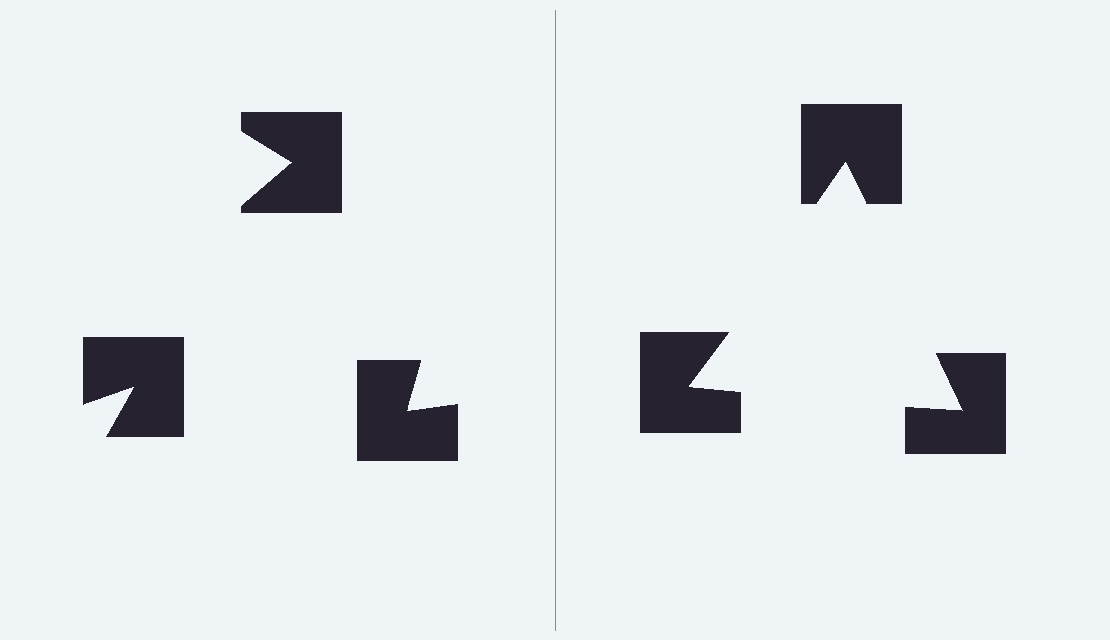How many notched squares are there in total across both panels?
6 — 3 on each side.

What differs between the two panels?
The notched squares are positioned identically on both sides; only the wedge orientations differ. On the right they align to a triangle; on the left they are misaligned.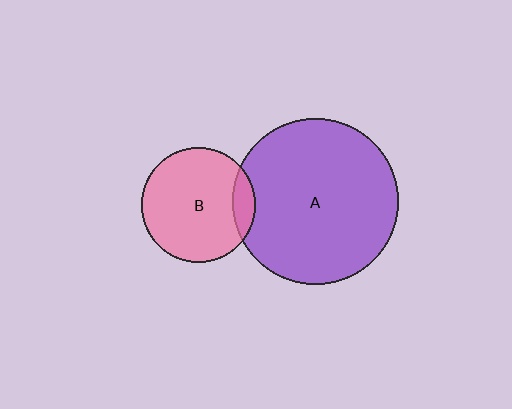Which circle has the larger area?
Circle A (purple).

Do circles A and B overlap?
Yes.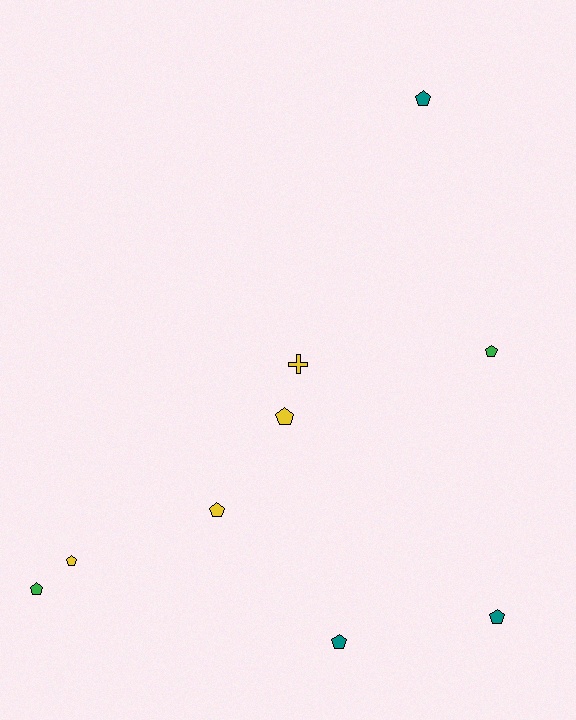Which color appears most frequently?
Yellow, with 4 objects.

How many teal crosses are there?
There are no teal crosses.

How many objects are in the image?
There are 9 objects.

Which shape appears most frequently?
Pentagon, with 8 objects.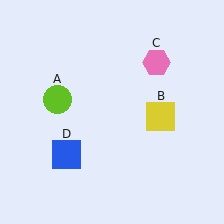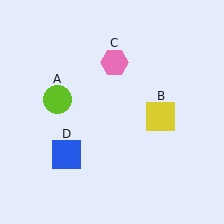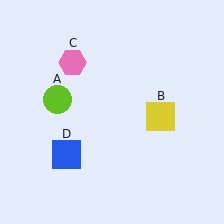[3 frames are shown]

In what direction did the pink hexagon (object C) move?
The pink hexagon (object C) moved left.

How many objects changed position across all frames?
1 object changed position: pink hexagon (object C).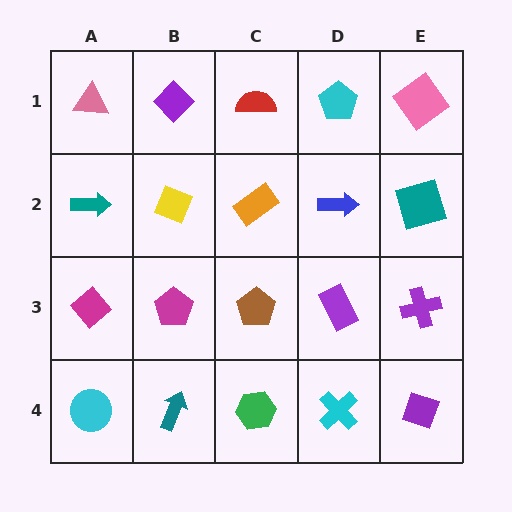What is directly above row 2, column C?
A red semicircle.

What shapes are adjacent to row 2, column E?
A pink diamond (row 1, column E), a purple cross (row 3, column E), a blue arrow (row 2, column D).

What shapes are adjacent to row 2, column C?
A red semicircle (row 1, column C), a brown pentagon (row 3, column C), a yellow diamond (row 2, column B), a blue arrow (row 2, column D).